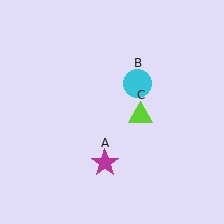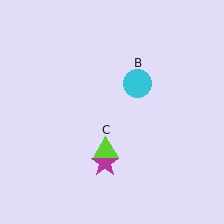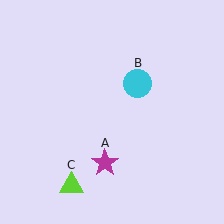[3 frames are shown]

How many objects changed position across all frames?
1 object changed position: lime triangle (object C).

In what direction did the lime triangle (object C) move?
The lime triangle (object C) moved down and to the left.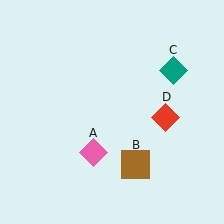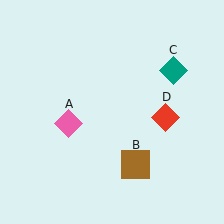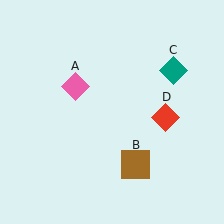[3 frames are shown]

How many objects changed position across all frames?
1 object changed position: pink diamond (object A).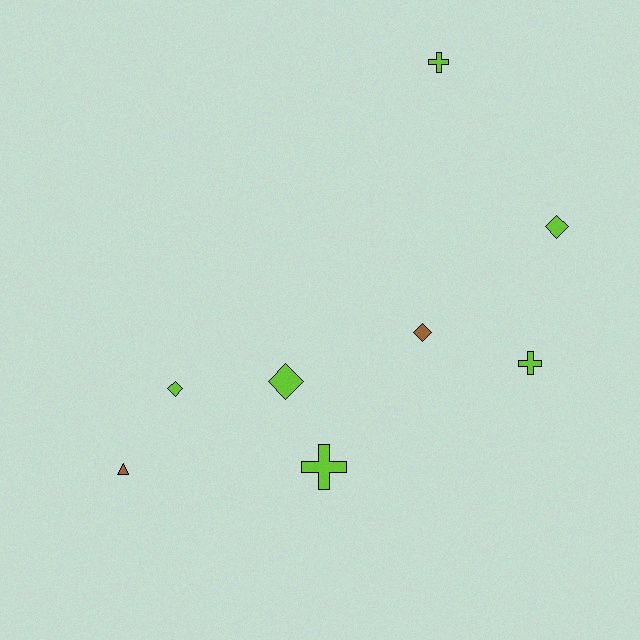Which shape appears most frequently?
Diamond, with 4 objects.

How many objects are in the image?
There are 8 objects.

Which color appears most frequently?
Lime, with 6 objects.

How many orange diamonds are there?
There are no orange diamonds.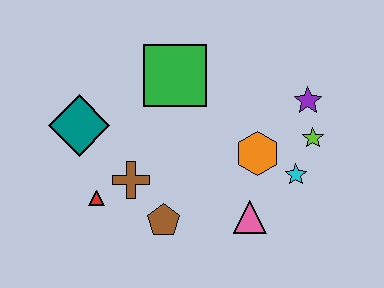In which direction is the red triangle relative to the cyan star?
The red triangle is to the left of the cyan star.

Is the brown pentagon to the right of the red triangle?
Yes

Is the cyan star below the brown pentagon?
No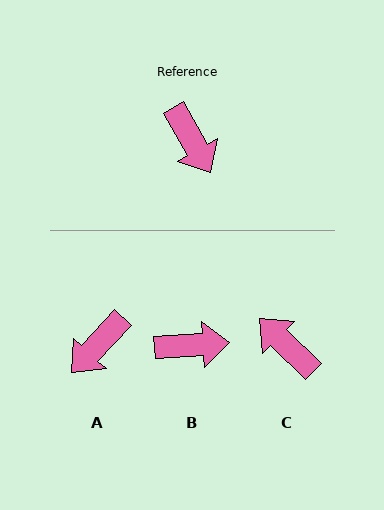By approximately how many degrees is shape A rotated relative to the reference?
Approximately 73 degrees clockwise.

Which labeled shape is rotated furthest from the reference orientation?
C, about 164 degrees away.